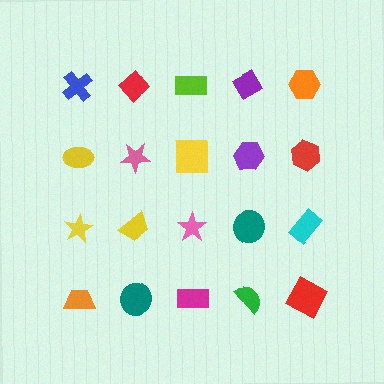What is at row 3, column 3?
A pink star.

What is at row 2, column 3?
A yellow square.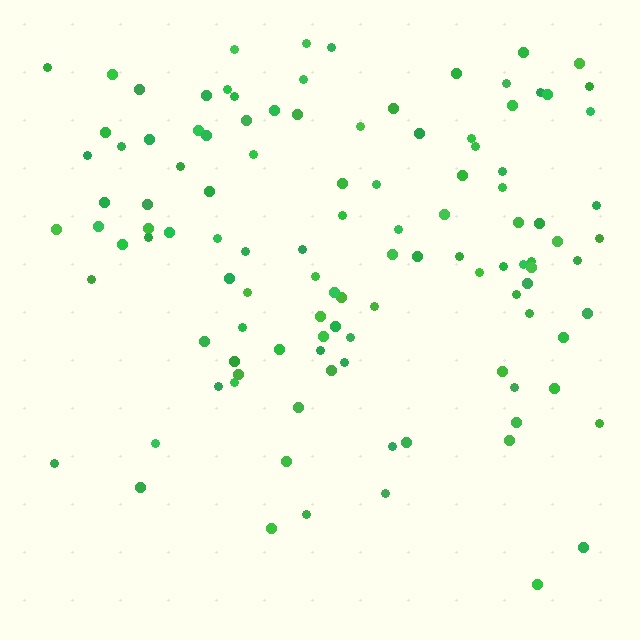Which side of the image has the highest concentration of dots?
The top.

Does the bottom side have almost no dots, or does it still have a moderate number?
Still a moderate number, just noticeably fewer than the top.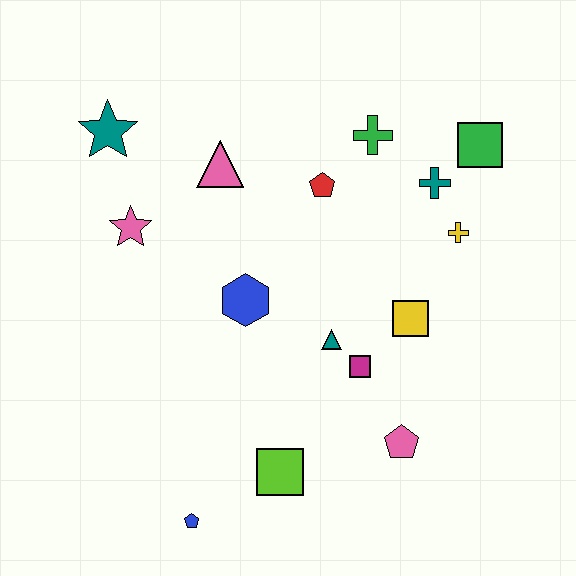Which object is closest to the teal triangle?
The magenta square is closest to the teal triangle.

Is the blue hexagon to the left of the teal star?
No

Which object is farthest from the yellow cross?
The blue pentagon is farthest from the yellow cross.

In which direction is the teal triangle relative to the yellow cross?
The teal triangle is to the left of the yellow cross.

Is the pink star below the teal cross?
Yes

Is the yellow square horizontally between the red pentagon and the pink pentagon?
No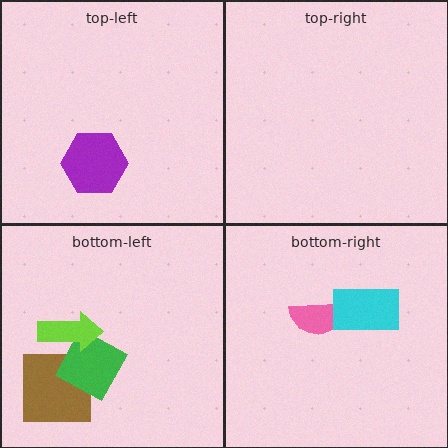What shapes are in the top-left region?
The purple hexagon.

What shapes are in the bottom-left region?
The brown square, the green diamond, the lime arrow.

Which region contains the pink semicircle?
The bottom-right region.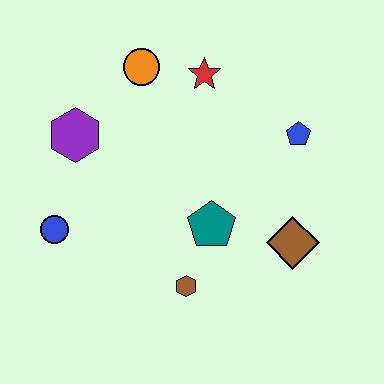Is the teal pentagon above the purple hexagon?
No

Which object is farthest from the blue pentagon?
The blue circle is farthest from the blue pentagon.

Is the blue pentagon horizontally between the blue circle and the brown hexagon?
No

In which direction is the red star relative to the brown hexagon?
The red star is above the brown hexagon.